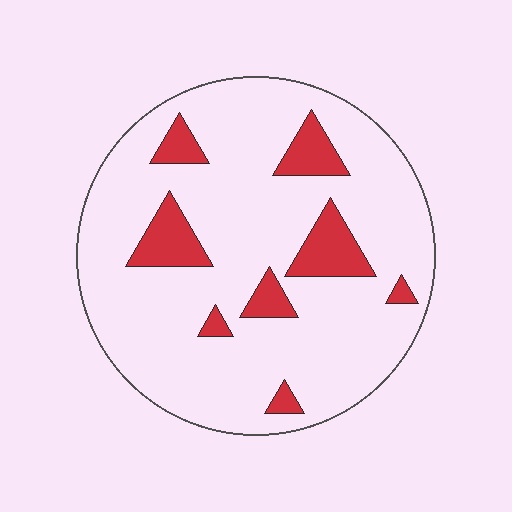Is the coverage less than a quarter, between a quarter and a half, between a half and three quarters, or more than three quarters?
Less than a quarter.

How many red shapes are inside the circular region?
8.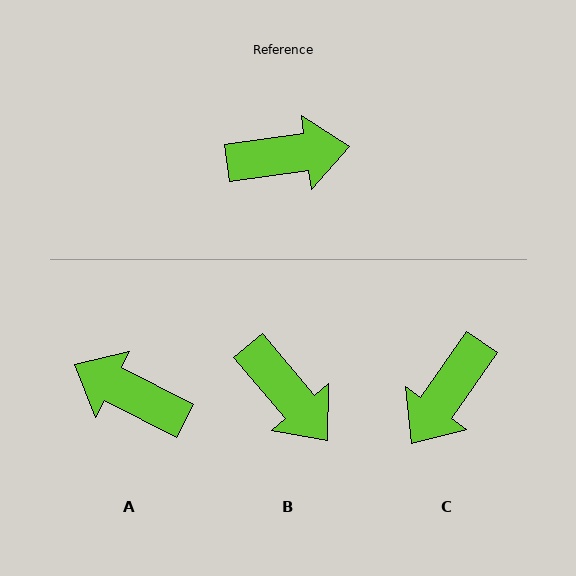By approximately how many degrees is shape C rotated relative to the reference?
Approximately 132 degrees clockwise.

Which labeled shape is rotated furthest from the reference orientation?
A, about 145 degrees away.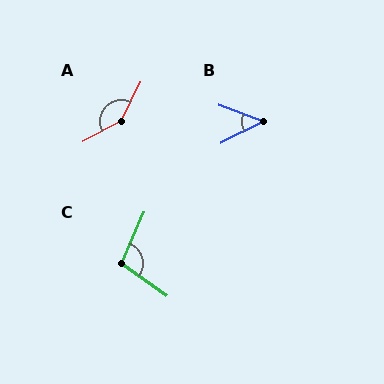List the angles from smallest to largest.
B (47°), C (102°), A (145°).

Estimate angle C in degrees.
Approximately 102 degrees.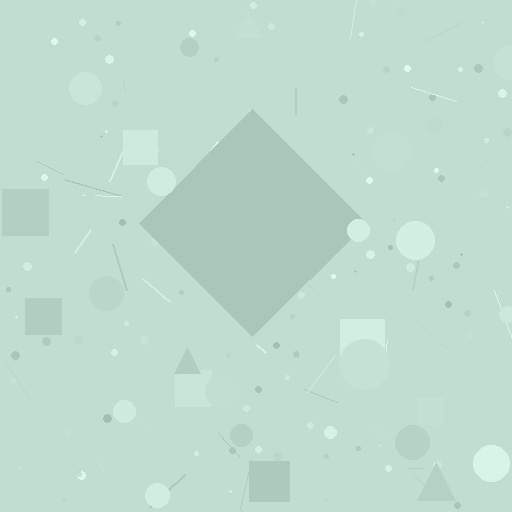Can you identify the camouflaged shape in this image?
The camouflaged shape is a diamond.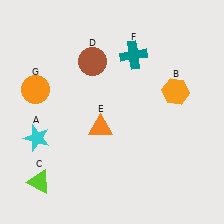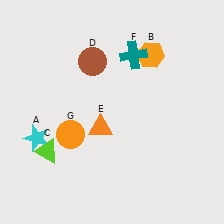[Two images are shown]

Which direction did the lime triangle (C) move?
The lime triangle (C) moved up.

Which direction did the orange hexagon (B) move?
The orange hexagon (B) moved up.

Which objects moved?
The objects that moved are: the orange hexagon (B), the lime triangle (C), the orange circle (G).